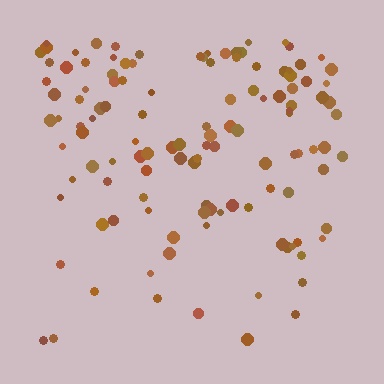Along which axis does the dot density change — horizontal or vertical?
Vertical.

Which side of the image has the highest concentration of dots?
The top.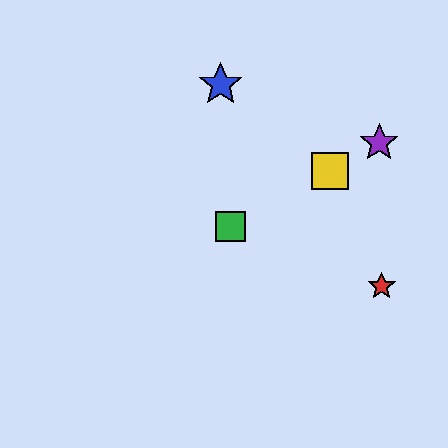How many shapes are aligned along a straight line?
3 shapes (the green square, the yellow square, the purple star) are aligned along a straight line.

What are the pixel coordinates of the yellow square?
The yellow square is at (330, 171).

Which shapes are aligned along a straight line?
The green square, the yellow square, the purple star are aligned along a straight line.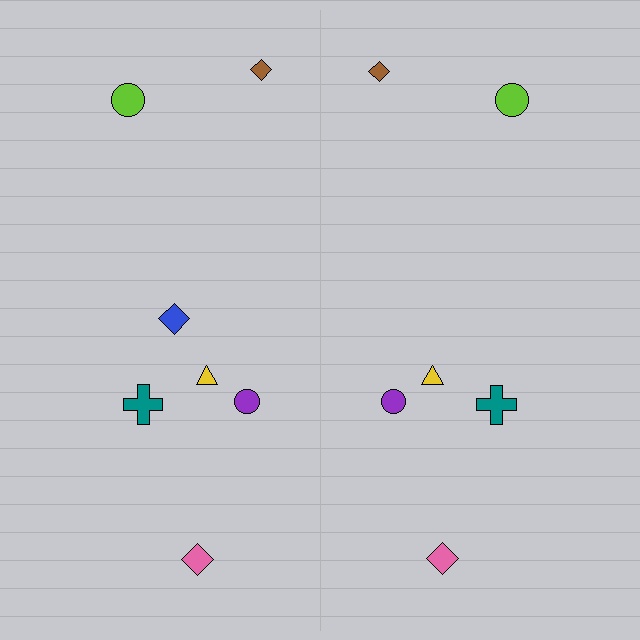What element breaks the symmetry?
A blue diamond is missing from the right side.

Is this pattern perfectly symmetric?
No, the pattern is not perfectly symmetric. A blue diamond is missing from the right side.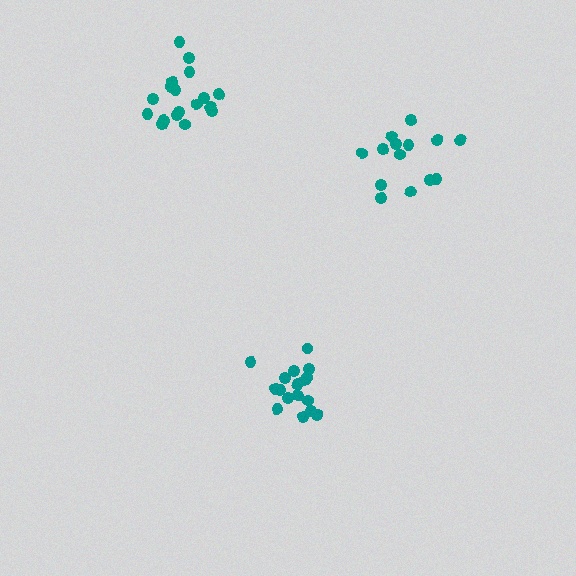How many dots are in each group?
Group 1: 17 dots, Group 2: 18 dots, Group 3: 14 dots (49 total).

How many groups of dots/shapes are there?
There are 3 groups.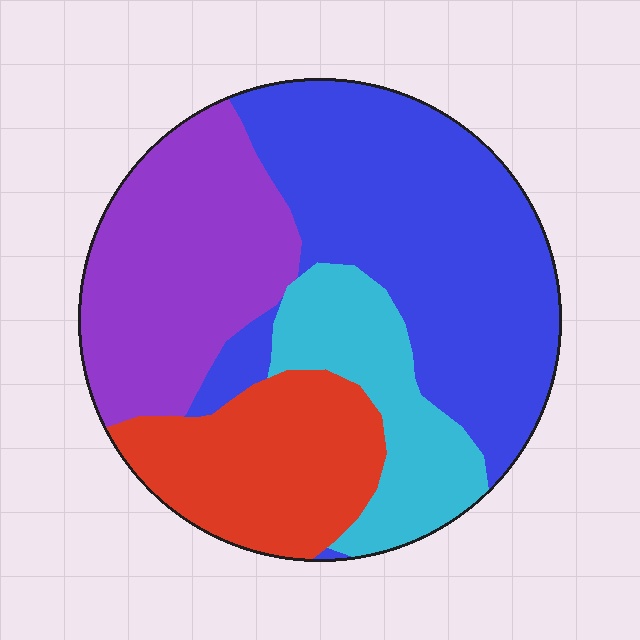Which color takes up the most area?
Blue, at roughly 40%.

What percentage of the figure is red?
Red takes up about one fifth (1/5) of the figure.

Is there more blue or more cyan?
Blue.